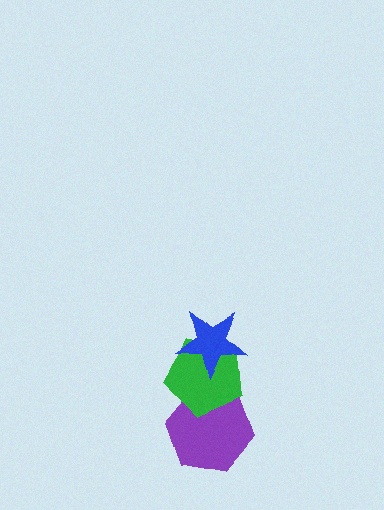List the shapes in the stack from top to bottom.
From top to bottom: the blue star, the green pentagon, the purple hexagon.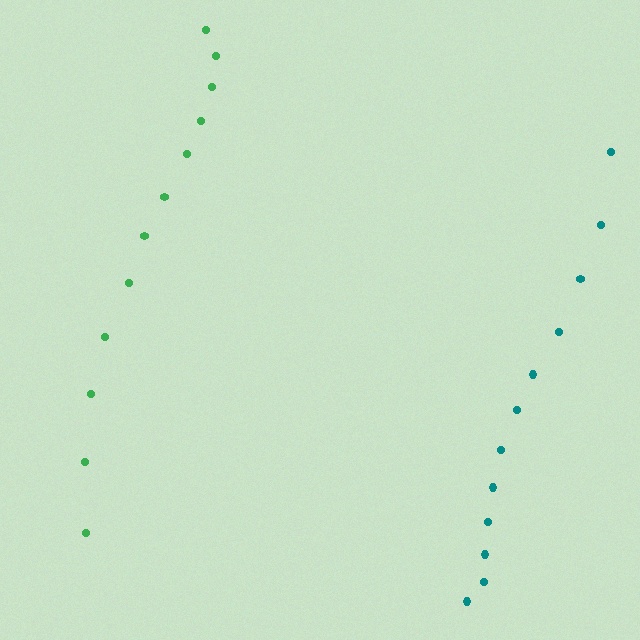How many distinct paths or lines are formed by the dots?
There are 2 distinct paths.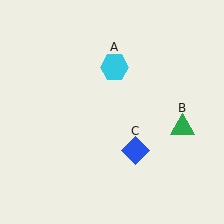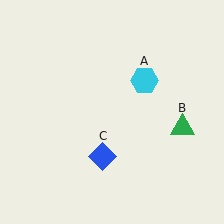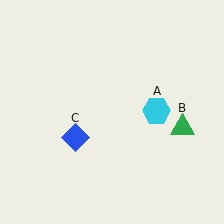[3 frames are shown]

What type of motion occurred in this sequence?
The cyan hexagon (object A), blue diamond (object C) rotated clockwise around the center of the scene.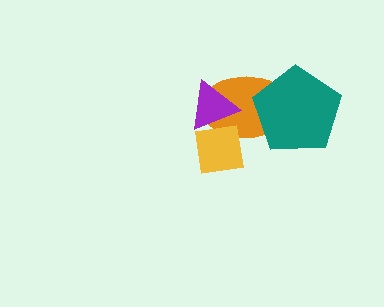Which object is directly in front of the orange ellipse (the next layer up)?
The teal pentagon is directly in front of the orange ellipse.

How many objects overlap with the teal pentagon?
1 object overlaps with the teal pentagon.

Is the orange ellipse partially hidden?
Yes, it is partially covered by another shape.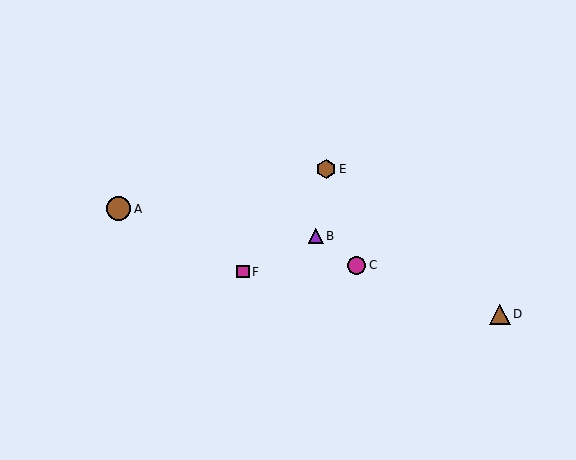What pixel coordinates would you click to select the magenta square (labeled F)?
Click at (243, 272) to select the magenta square F.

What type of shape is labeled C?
Shape C is a magenta circle.